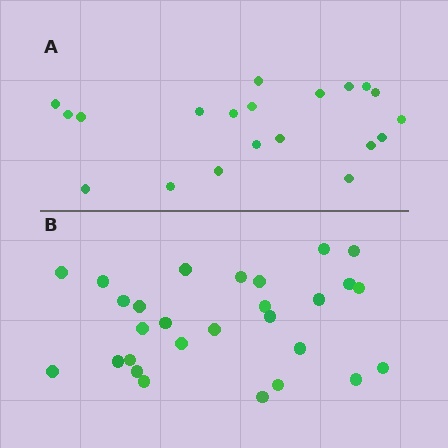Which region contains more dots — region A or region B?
Region B (the bottom region) has more dots.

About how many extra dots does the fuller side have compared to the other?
Region B has roughly 8 or so more dots than region A.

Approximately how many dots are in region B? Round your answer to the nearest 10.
About 30 dots. (The exact count is 28, which rounds to 30.)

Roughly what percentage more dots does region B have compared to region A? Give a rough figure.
About 40% more.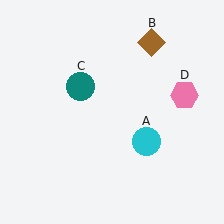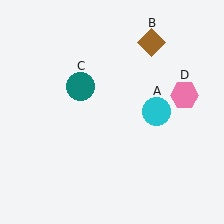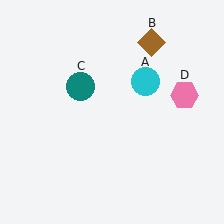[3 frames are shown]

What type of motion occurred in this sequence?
The cyan circle (object A) rotated counterclockwise around the center of the scene.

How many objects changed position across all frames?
1 object changed position: cyan circle (object A).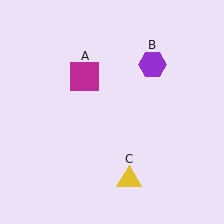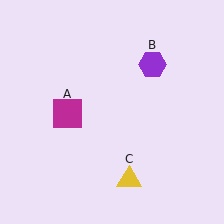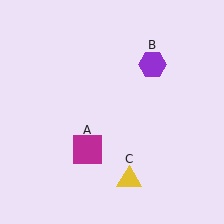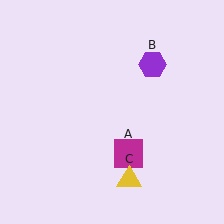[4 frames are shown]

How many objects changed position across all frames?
1 object changed position: magenta square (object A).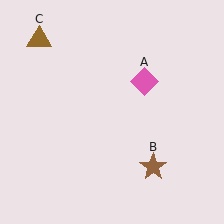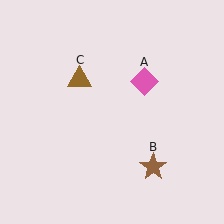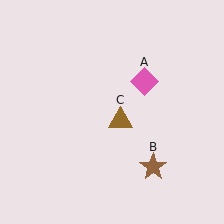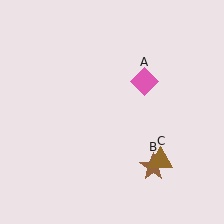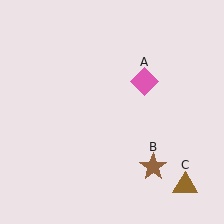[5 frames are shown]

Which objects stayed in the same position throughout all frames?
Pink diamond (object A) and brown star (object B) remained stationary.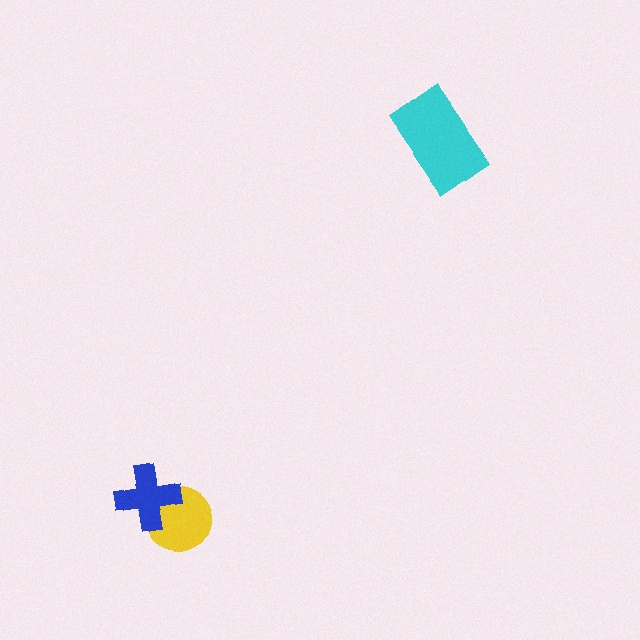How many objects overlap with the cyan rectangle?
0 objects overlap with the cyan rectangle.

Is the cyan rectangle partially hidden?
No, no other shape covers it.